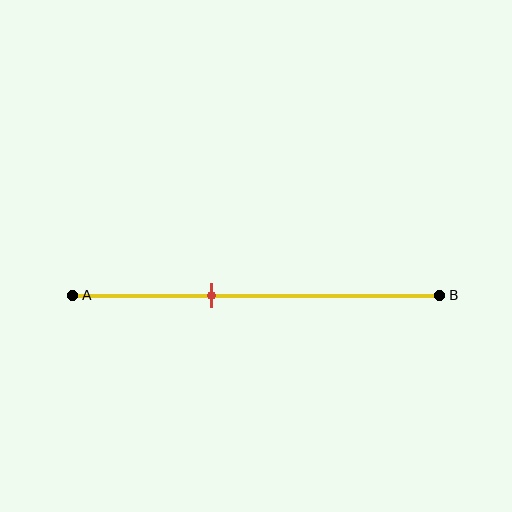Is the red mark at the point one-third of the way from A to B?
No, the mark is at about 40% from A, not at the 33% one-third point.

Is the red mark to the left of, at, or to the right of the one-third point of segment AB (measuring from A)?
The red mark is to the right of the one-third point of segment AB.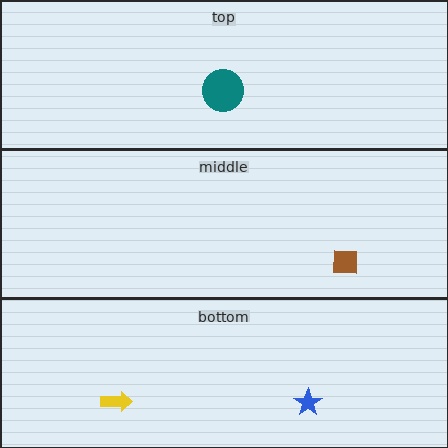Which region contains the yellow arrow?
The bottom region.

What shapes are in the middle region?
The brown square.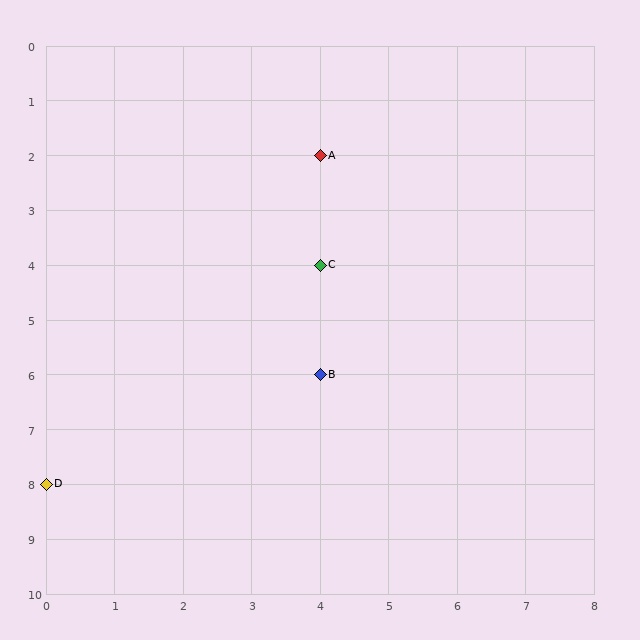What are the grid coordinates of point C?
Point C is at grid coordinates (4, 4).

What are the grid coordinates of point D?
Point D is at grid coordinates (0, 8).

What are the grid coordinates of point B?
Point B is at grid coordinates (4, 6).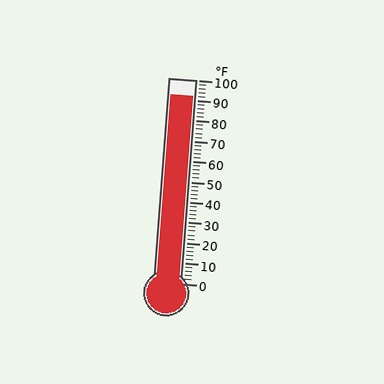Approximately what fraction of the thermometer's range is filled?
The thermometer is filled to approximately 90% of its range.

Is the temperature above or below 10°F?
The temperature is above 10°F.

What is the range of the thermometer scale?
The thermometer scale ranges from 0°F to 100°F.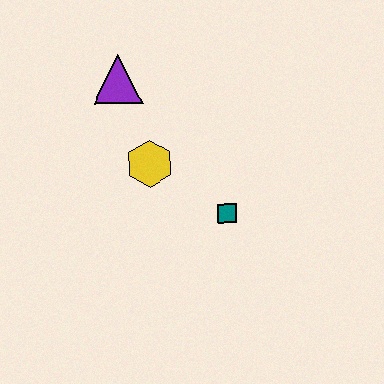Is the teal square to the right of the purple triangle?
Yes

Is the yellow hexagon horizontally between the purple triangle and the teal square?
Yes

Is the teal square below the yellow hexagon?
Yes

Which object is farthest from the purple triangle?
The teal square is farthest from the purple triangle.